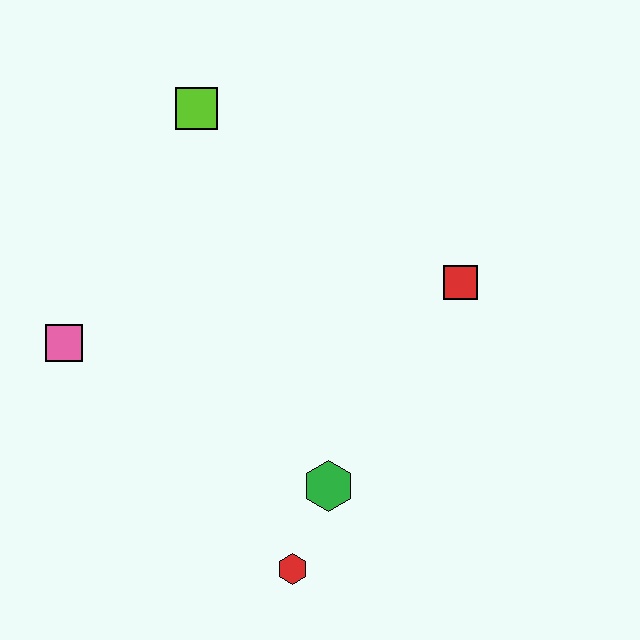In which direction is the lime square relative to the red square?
The lime square is to the left of the red square.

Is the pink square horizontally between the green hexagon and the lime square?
No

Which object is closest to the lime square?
The pink square is closest to the lime square.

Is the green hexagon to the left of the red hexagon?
No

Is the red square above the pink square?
Yes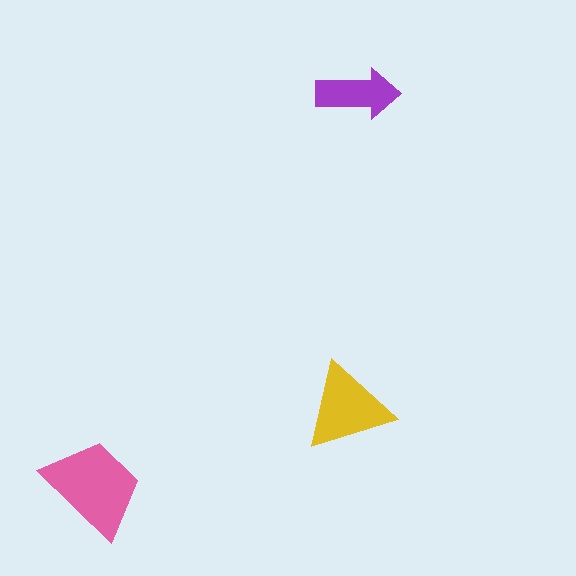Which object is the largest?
The pink trapezoid.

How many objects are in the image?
There are 3 objects in the image.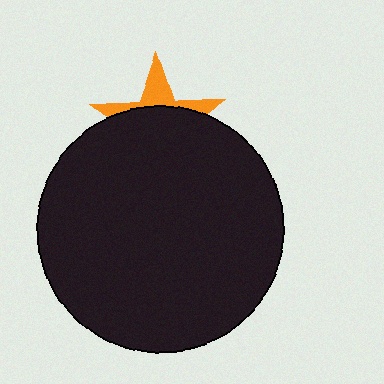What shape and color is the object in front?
The object in front is a black circle.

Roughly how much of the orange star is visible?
A small part of it is visible (roughly 32%).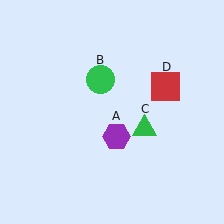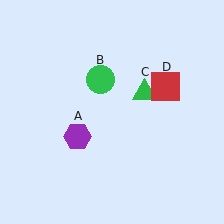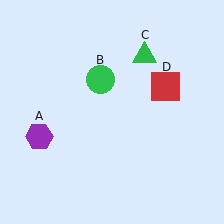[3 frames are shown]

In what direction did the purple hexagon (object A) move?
The purple hexagon (object A) moved left.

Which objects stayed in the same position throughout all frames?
Green circle (object B) and red square (object D) remained stationary.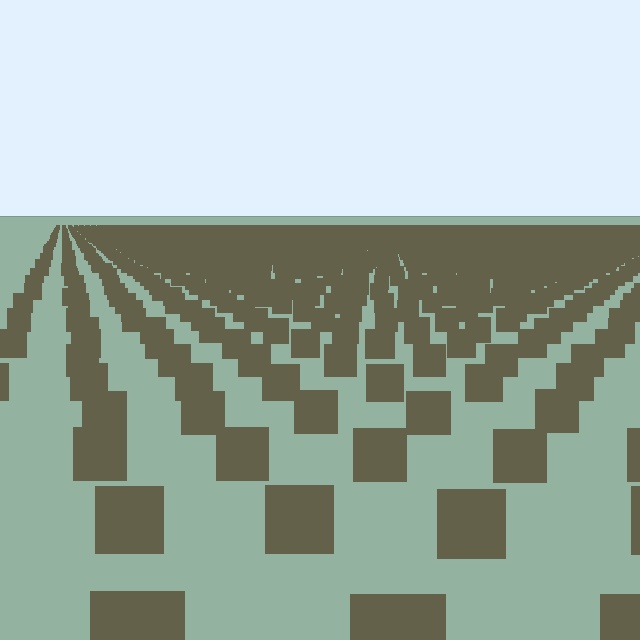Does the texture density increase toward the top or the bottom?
Density increases toward the top.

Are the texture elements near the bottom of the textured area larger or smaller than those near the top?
Larger. Near the bottom, elements are closer to the viewer and appear at a bigger on-screen size.